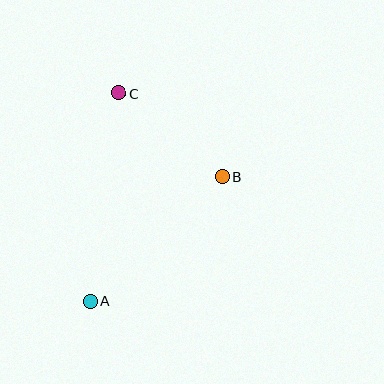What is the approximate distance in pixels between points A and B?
The distance between A and B is approximately 181 pixels.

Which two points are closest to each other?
Points B and C are closest to each other.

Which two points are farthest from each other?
Points A and C are farthest from each other.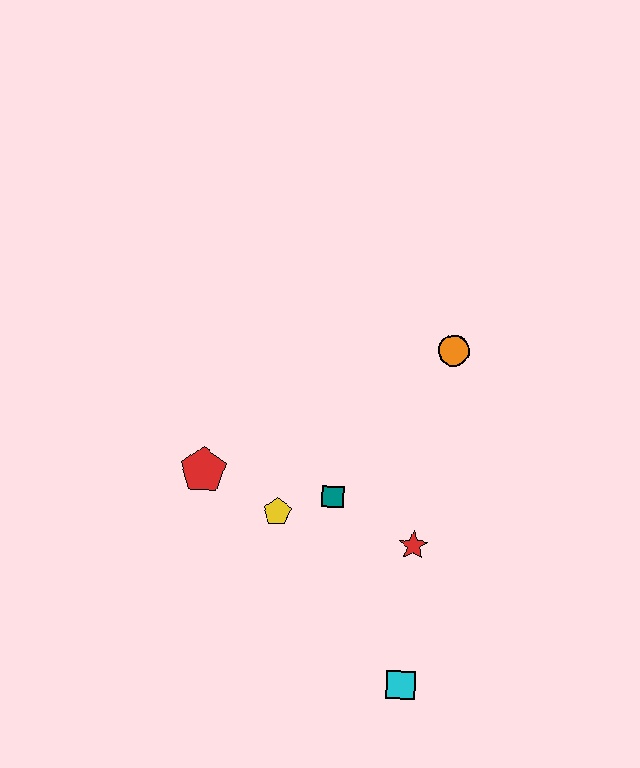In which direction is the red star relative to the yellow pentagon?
The red star is to the right of the yellow pentagon.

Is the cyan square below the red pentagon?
Yes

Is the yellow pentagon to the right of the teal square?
No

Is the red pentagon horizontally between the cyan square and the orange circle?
No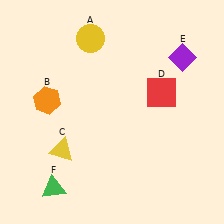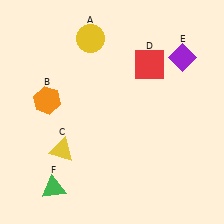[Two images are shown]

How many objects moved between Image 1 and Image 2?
1 object moved between the two images.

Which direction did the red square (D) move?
The red square (D) moved up.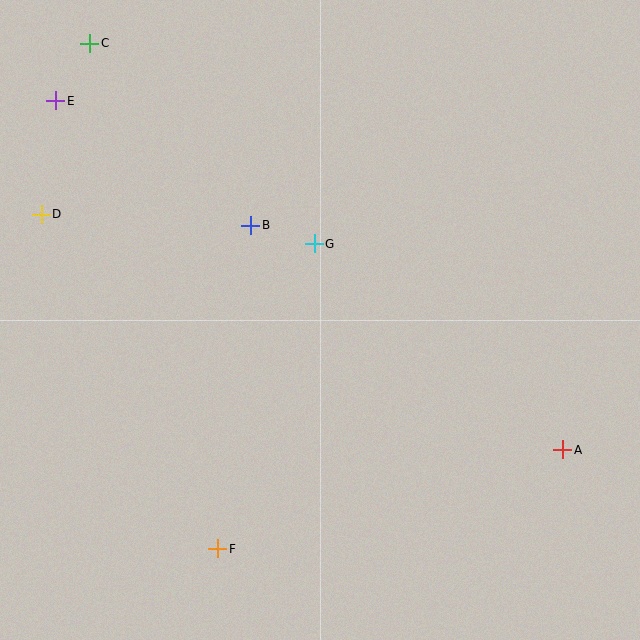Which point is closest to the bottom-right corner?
Point A is closest to the bottom-right corner.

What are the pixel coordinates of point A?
Point A is at (563, 450).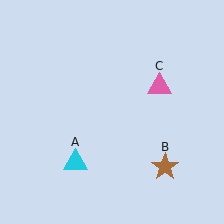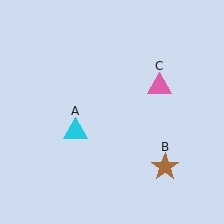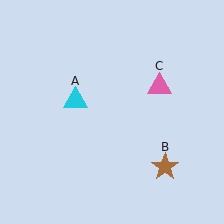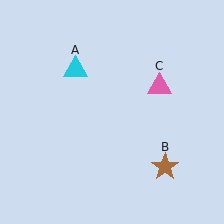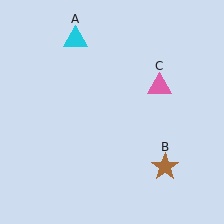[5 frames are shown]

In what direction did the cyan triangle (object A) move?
The cyan triangle (object A) moved up.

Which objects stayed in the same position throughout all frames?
Brown star (object B) and pink triangle (object C) remained stationary.